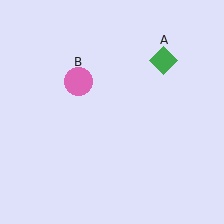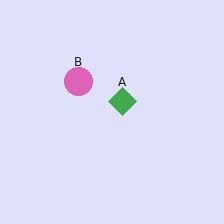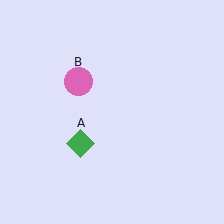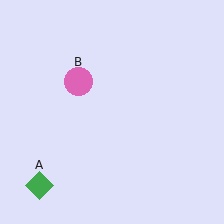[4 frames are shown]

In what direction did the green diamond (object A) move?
The green diamond (object A) moved down and to the left.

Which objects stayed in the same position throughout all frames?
Pink circle (object B) remained stationary.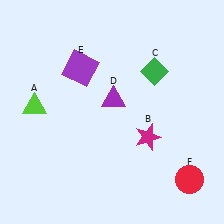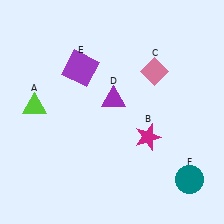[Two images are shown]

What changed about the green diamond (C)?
In Image 1, C is green. In Image 2, it changed to pink.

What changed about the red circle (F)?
In Image 1, F is red. In Image 2, it changed to teal.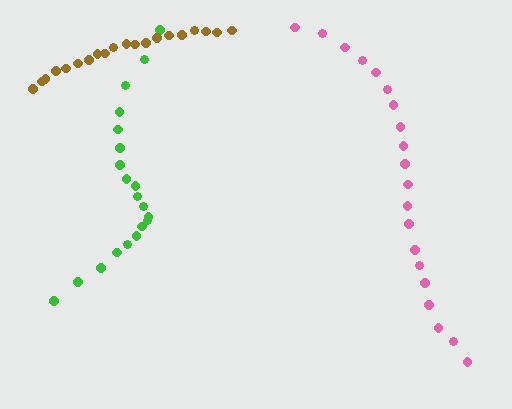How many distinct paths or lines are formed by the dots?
There are 3 distinct paths.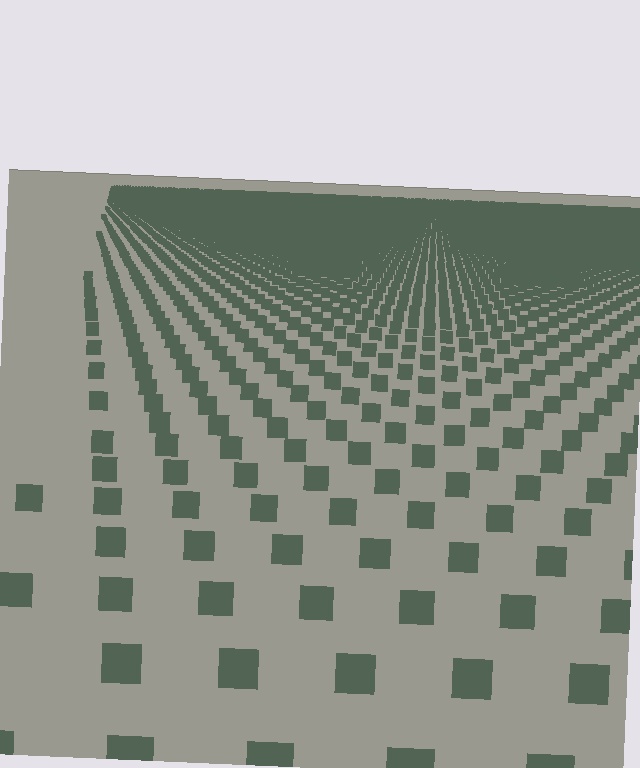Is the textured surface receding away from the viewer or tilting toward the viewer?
The surface is receding away from the viewer. Texture elements get smaller and denser toward the top.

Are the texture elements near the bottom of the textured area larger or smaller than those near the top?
Larger. Near the bottom, elements are closer to the viewer and appear at a bigger on-screen size.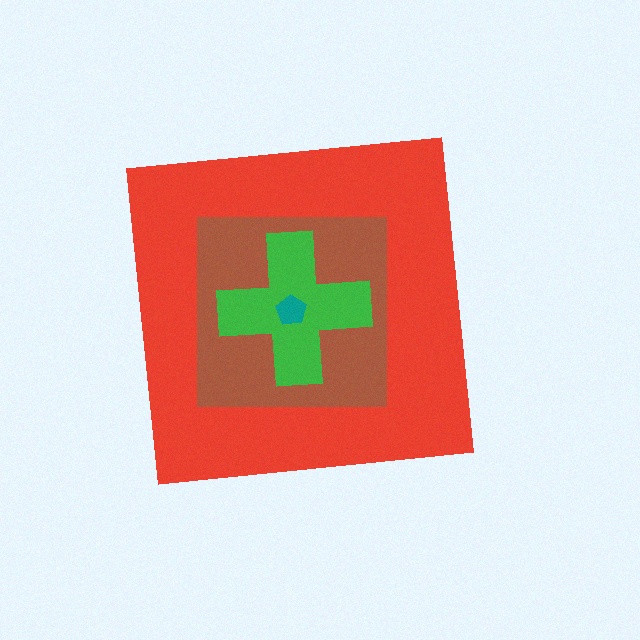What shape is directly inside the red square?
The brown square.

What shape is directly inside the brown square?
The green cross.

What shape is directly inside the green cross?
The teal pentagon.